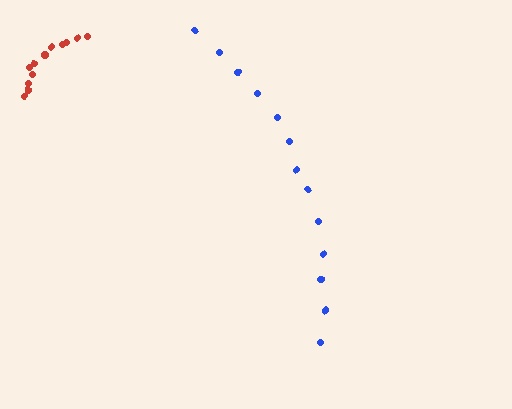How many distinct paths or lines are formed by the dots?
There are 2 distinct paths.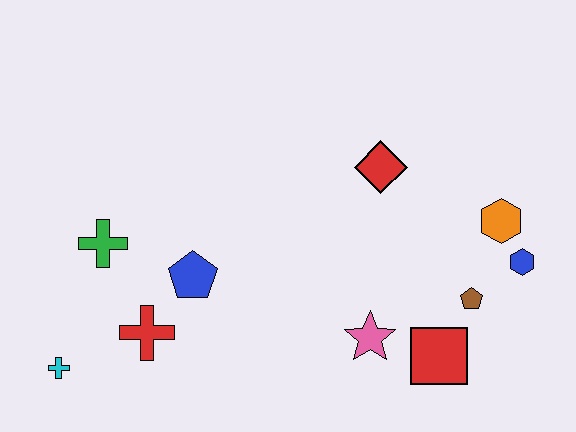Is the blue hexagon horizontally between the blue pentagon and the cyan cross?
No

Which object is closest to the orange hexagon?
The blue hexagon is closest to the orange hexagon.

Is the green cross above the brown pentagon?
Yes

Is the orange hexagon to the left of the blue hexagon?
Yes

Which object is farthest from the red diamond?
The cyan cross is farthest from the red diamond.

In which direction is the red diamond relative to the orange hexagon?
The red diamond is to the left of the orange hexagon.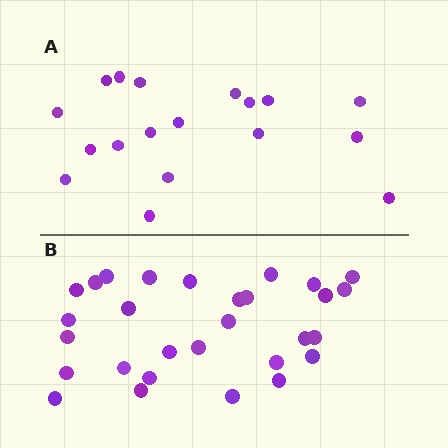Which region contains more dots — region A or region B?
Region B (the bottom region) has more dots.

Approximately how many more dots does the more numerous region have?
Region B has roughly 12 or so more dots than region A.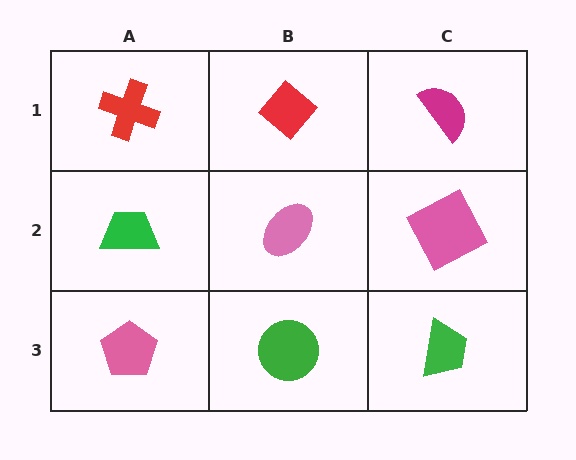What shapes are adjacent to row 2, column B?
A red diamond (row 1, column B), a green circle (row 3, column B), a green trapezoid (row 2, column A), a pink square (row 2, column C).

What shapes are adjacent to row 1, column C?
A pink square (row 2, column C), a red diamond (row 1, column B).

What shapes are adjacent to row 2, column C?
A magenta semicircle (row 1, column C), a green trapezoid (row 3, column C), a pink ellipse (row 2, column B).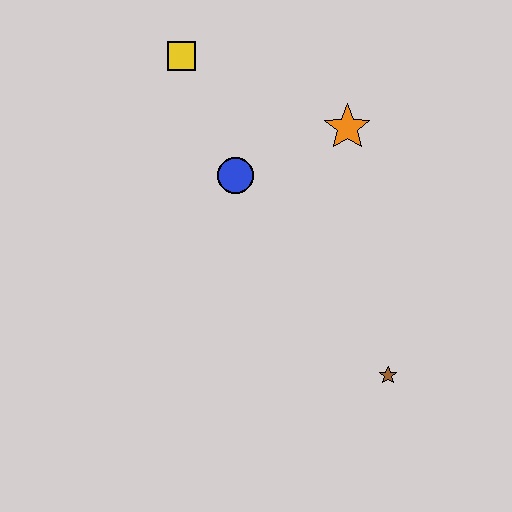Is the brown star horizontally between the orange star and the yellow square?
No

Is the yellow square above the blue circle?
Yes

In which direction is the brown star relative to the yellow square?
The brown star is below the yellow square.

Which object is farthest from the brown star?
The yellow square is farthest from the brown star.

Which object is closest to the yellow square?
The blue circle is closest to the yellow square.